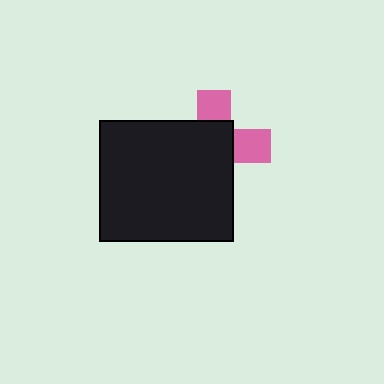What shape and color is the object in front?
The object in front is a black rectangle.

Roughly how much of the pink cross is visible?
A small part of it is visible (roughly 35%).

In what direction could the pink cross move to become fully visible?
The pink cross could move toward the upper-right. That would shift it out from behind the black rectangle entirely.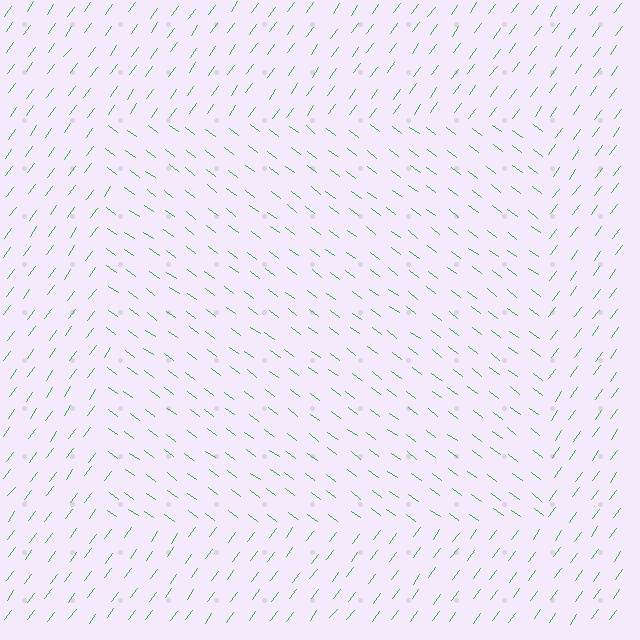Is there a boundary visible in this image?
Yes, there is a texture boundary formed by a change in line orientation.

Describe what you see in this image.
The image is filled with small green line segments. A rectangle region in the image has lines oriented differently from the surrounding lines, creating a visible texture boundary.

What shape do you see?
I see a rectangle.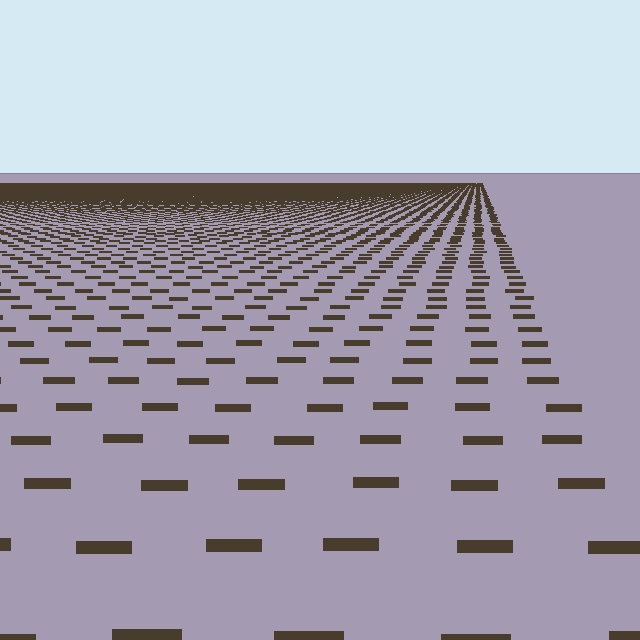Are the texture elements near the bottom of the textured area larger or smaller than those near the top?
Larger. Near the bottom, elements are closer to the viewer and appear at a bigger on-screen size.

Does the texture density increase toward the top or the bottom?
Density increases toward the top.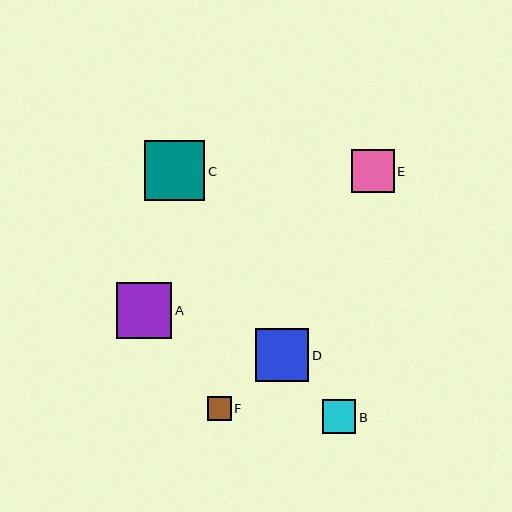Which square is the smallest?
Square F is the smallest with a size of approximately 24 pixels.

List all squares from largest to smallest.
From largest to smallest: C, A, D, E, B, F.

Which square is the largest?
Square C is the largest with a size of approximately 60 pixels.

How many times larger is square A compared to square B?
Square A is approximately 1.7 times the size of square B.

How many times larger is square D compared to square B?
Square D is approximately 1.6 times the size of square B.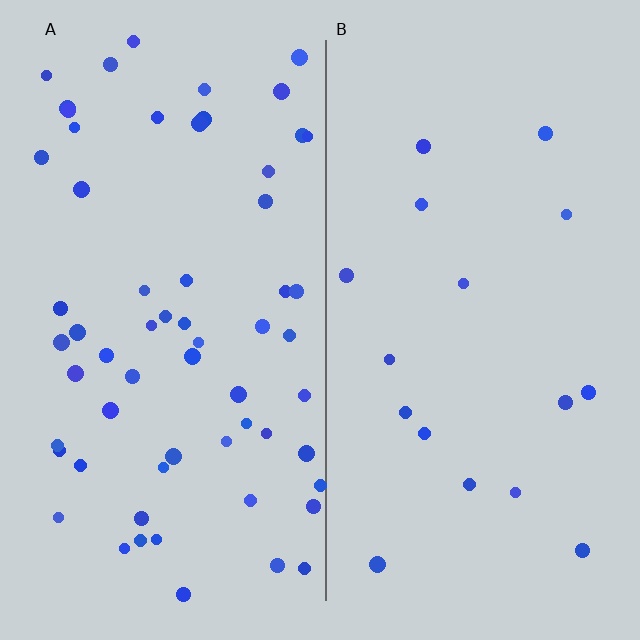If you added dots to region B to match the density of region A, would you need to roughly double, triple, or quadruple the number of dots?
Approximately quadruple.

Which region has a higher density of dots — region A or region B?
A (the left).